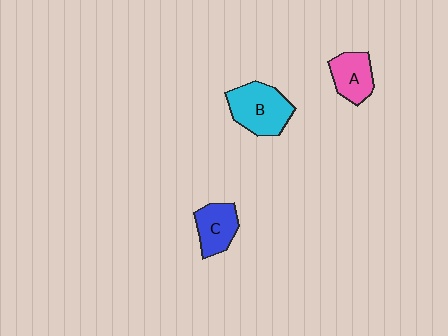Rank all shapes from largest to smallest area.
From largest to smallest: B (cyan), C (blue), A (pink).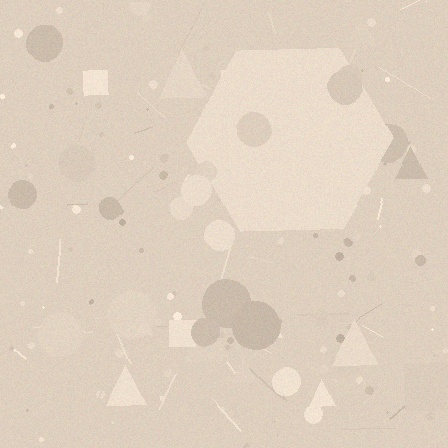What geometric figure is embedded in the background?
A hexagon is embedded in the background.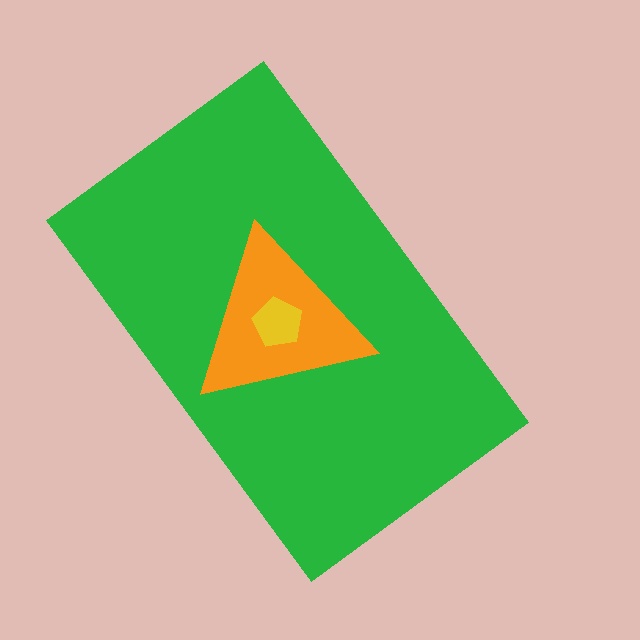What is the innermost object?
The yellow pentagon.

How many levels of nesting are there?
3.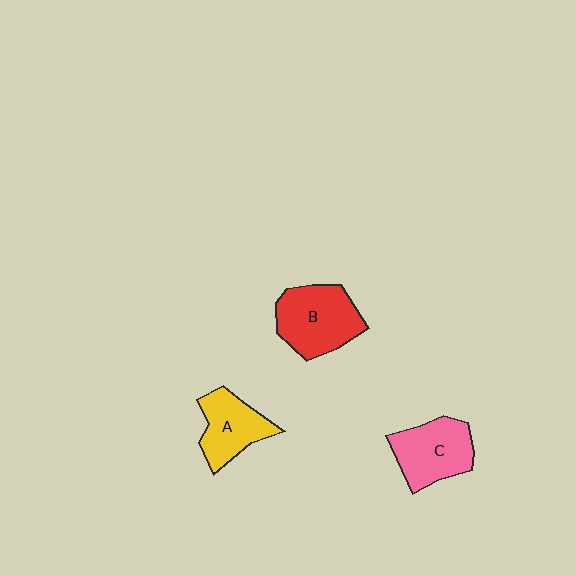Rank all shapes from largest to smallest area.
From largest to smallest: B (red), C (pink), A (yellow).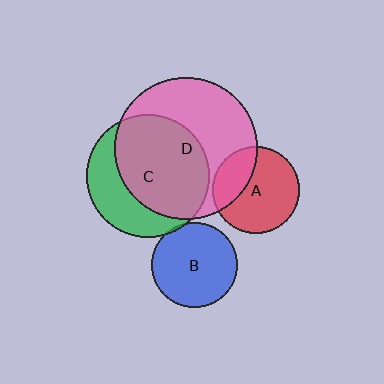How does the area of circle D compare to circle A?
Approximately 2.7 times.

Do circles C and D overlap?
Yes.